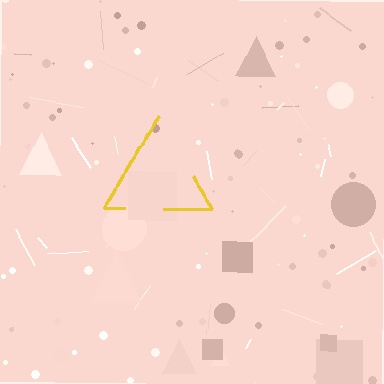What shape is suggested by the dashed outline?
The dashed outline suggests a triangle.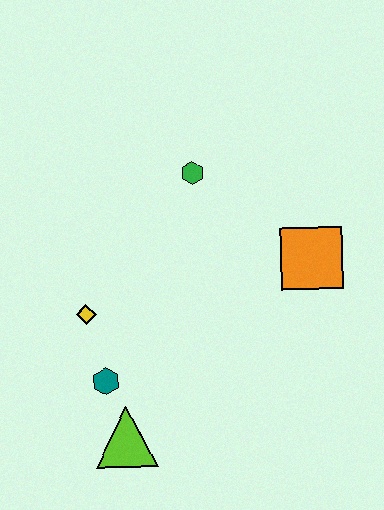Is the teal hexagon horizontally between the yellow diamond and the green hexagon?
Yes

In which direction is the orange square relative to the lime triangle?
The orange square is to the right of the lime triangle.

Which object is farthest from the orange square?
The lime triangle is farthest from the orange square.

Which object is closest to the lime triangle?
The teal hexagon is closest to the lime triangle.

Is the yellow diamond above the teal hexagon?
Yes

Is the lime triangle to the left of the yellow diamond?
No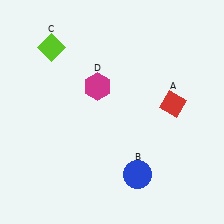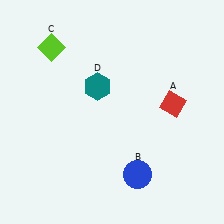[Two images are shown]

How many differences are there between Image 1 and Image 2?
There is 1 difference between the two images.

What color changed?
The hexagon (D) changed from magenta in Image 1 to teal in Image 2.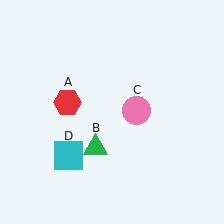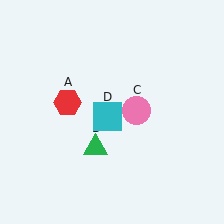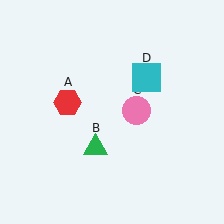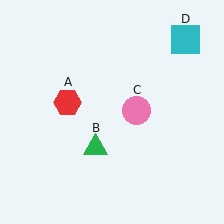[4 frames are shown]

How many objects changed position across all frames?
1 object changed position: cyan square (object D).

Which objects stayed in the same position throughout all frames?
Red hexagon (object A) and green triangle (object B) and pink circle (object C) remained stationary.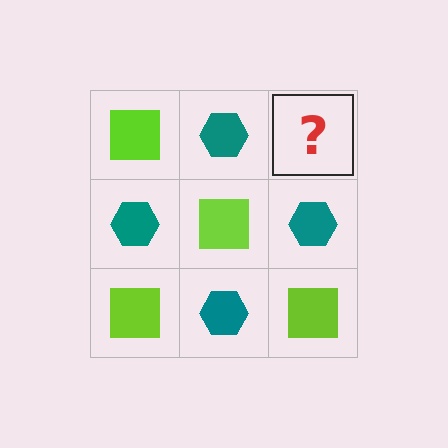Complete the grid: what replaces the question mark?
The question mark should be replaced with a lime square.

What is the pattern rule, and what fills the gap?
The rule is that it alternates lime square and teal hexagon in a checkerboard pattern. The gap should be filled with a lime square.